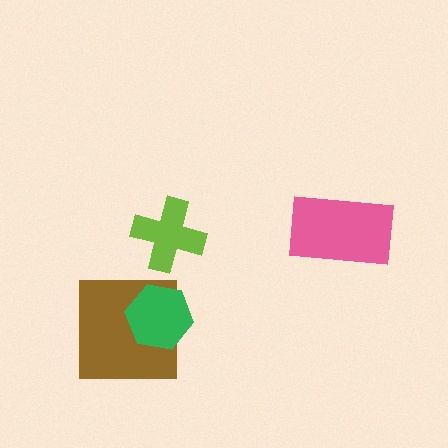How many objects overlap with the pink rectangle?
0 objects overlap with the pink rectangle.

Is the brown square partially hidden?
Yes, it is partially covered by another shape.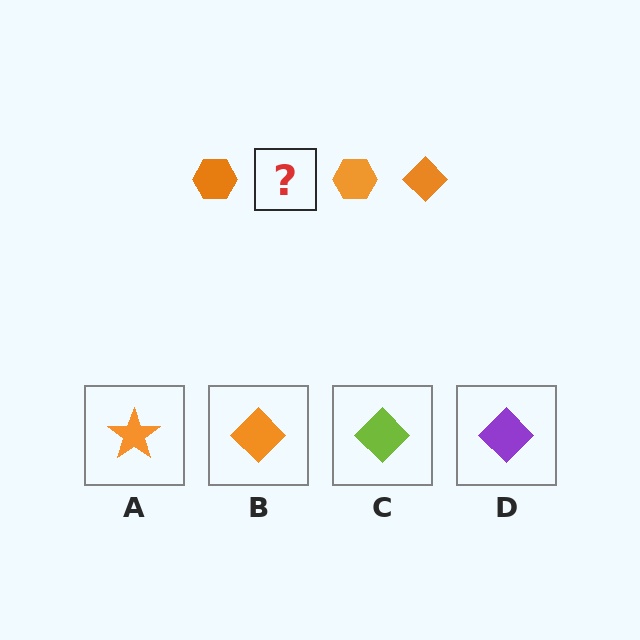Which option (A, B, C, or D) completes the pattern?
B.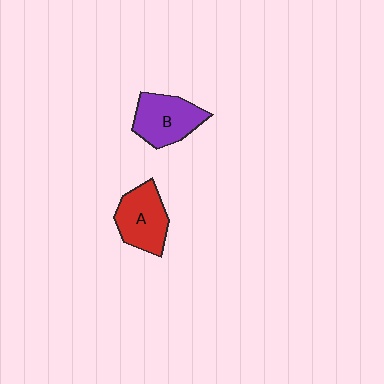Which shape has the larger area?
Shape B (purple).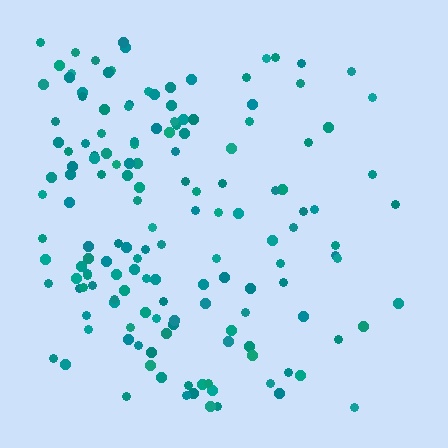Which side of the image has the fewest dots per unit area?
The right.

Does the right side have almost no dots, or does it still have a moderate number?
Still a moderate number, just noticeably fewer than the left.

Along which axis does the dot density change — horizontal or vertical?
Horizontal.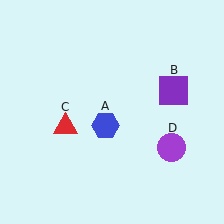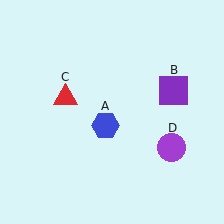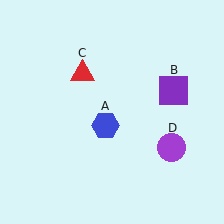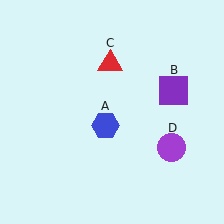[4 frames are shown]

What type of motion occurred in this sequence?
The red triangle (object C) rotated clockwise around the center of the scene.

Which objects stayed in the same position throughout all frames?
Blue hexagon (object A) and purple square (object B) and purple circle (object D) remained stationary.